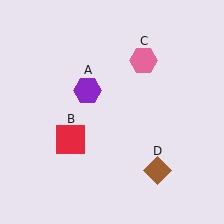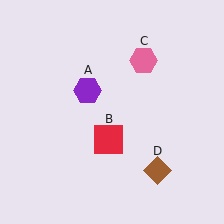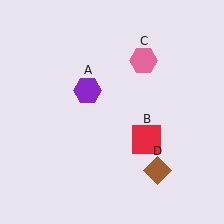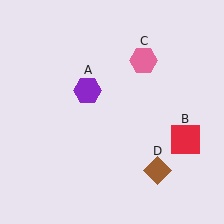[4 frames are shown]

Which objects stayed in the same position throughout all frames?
Purple hexagon (object A) and pink hexagon (object C) and brown diamond (object D) remained stationary.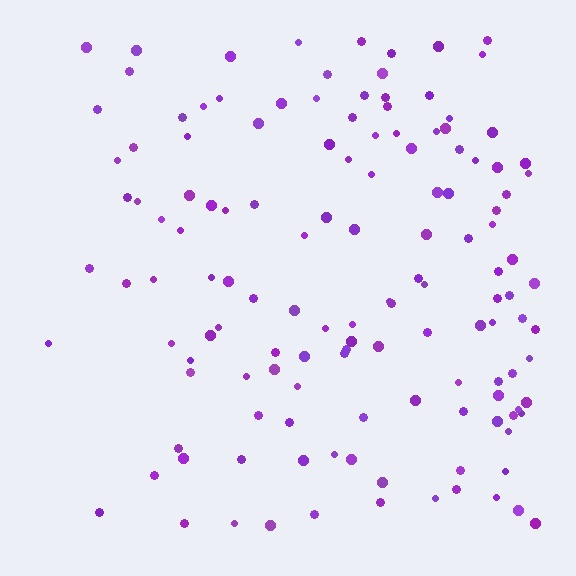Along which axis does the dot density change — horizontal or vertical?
Horizontal.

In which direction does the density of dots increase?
From left to right, with the right side densest.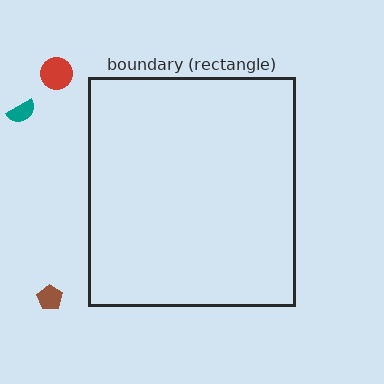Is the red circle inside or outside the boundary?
Outside.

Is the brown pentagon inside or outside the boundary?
Outside.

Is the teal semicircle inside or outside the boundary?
Outside.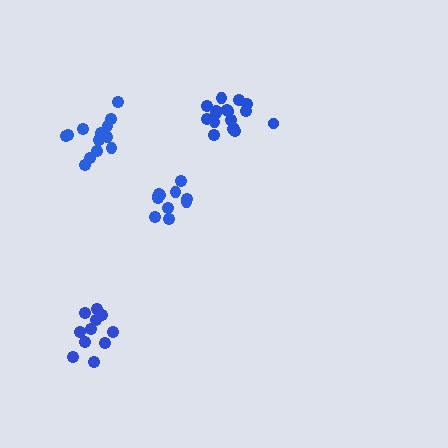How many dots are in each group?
Group 1: 14 dots, Group 2: 11 dots, Group 3: 11 dots, Group 4: 17 dots (53 total).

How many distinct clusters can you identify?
There are 4 distinct clusters.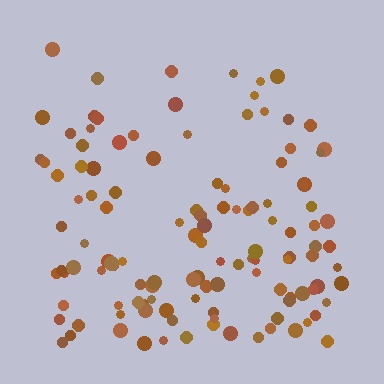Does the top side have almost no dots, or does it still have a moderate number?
Still a moderate number, just noticeably fewer than the bottom.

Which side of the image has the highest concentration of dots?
The bottom.